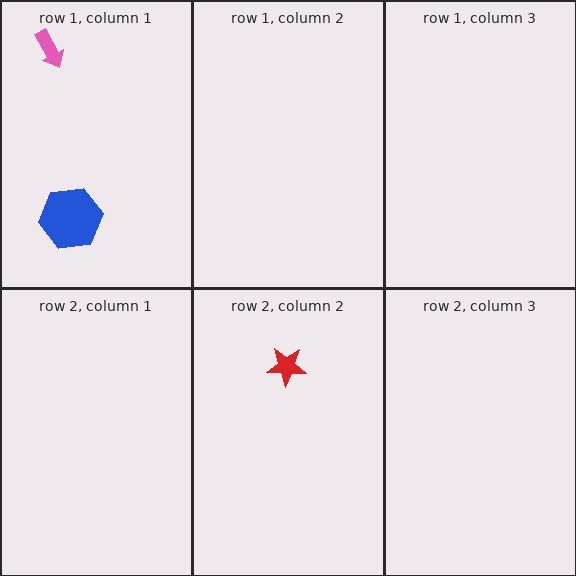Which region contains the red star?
The row 2, column 2 region.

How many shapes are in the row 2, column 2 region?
1.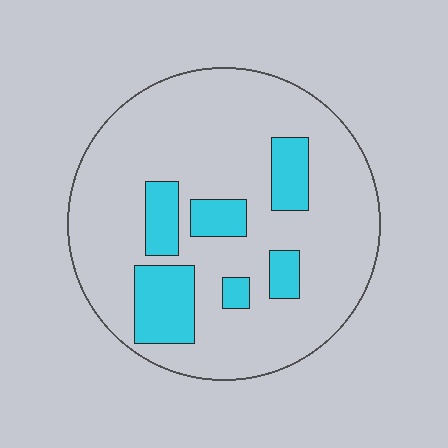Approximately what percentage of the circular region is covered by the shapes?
Approximately 20%.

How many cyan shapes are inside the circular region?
6.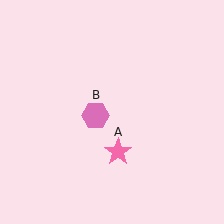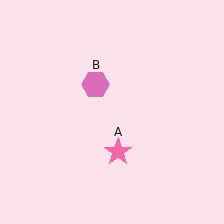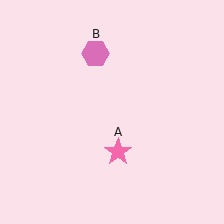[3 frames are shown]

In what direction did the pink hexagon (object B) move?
The pink hexagon (object B) moved up.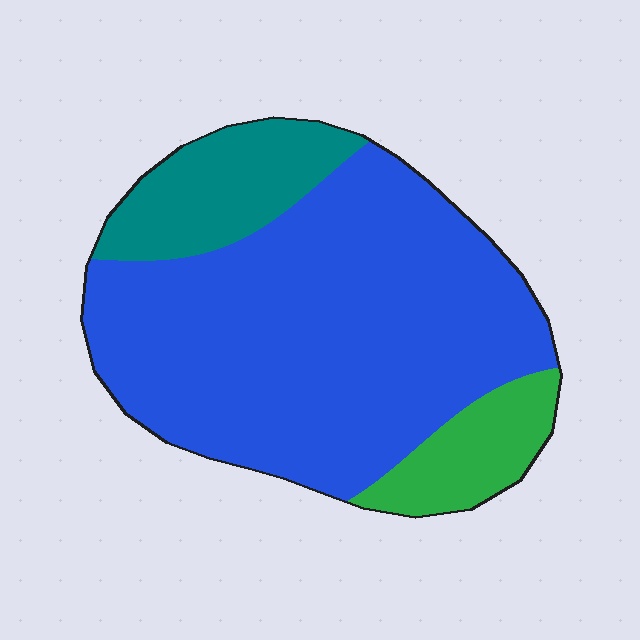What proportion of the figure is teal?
Teal covers 16% of the figure.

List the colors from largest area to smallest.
From largest to smallest: blue, teal, green.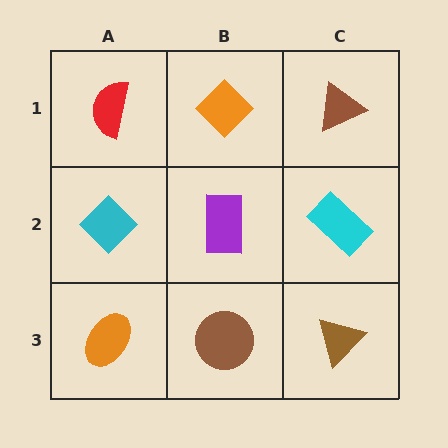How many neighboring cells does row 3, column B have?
3.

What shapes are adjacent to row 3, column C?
A cyan rectangle (row 2, column C), a brown circle (row 3, column B).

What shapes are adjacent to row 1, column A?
A cyan diamond (row 2, column A), an orange diamond (row 1, column B).